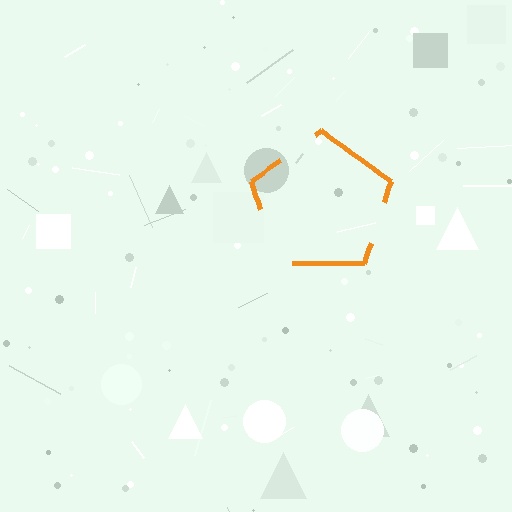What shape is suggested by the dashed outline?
The dashed outline suggests a pentagon.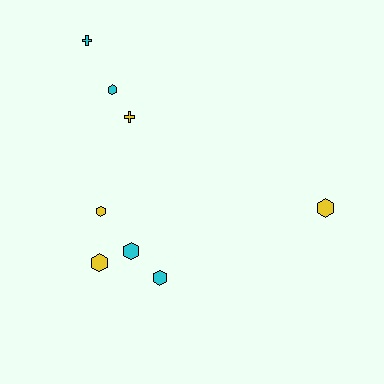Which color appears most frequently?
Cyan, with 4 objects.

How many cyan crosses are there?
There is 1 cyan cross.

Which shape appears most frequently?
Hexagon, with 6 objects.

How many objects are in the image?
There are 8 objects.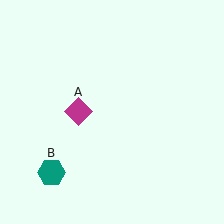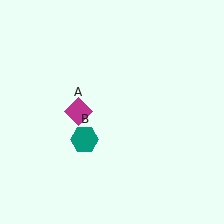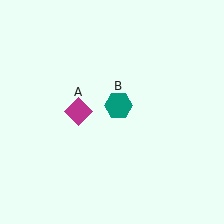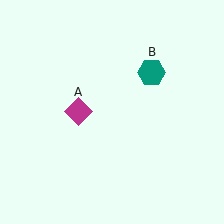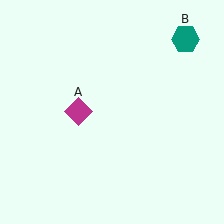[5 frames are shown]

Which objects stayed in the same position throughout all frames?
Magenta diamond (object A) remained stationary.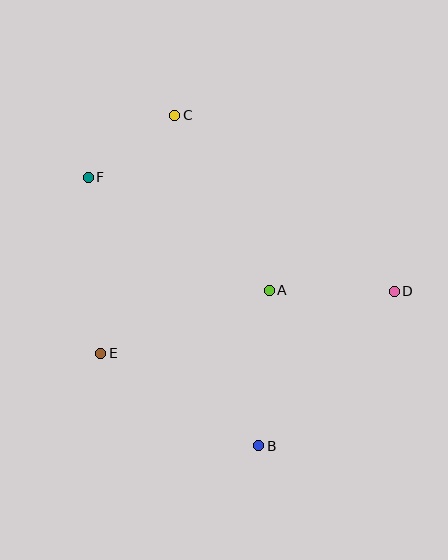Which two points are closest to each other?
Points C and F are closest to each other.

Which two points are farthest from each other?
Points B and C are farthest from each other.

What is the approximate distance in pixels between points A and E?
The distance between A and E is approximately 180 pixels.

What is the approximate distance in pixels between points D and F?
The distance between D and F is approximately 326 pixels.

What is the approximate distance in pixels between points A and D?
The distance between A and D is approximately 125 pixels.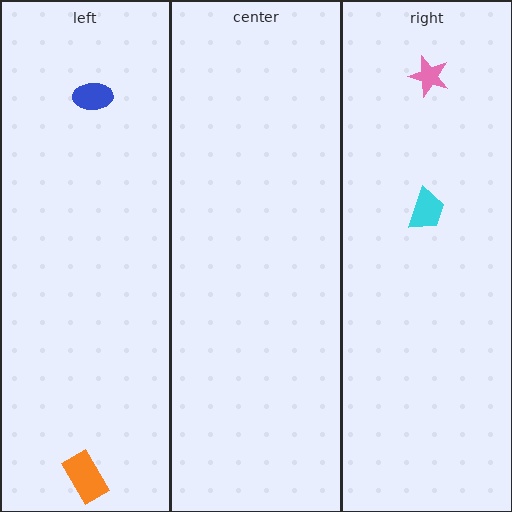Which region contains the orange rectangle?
The left region.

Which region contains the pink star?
The right region.